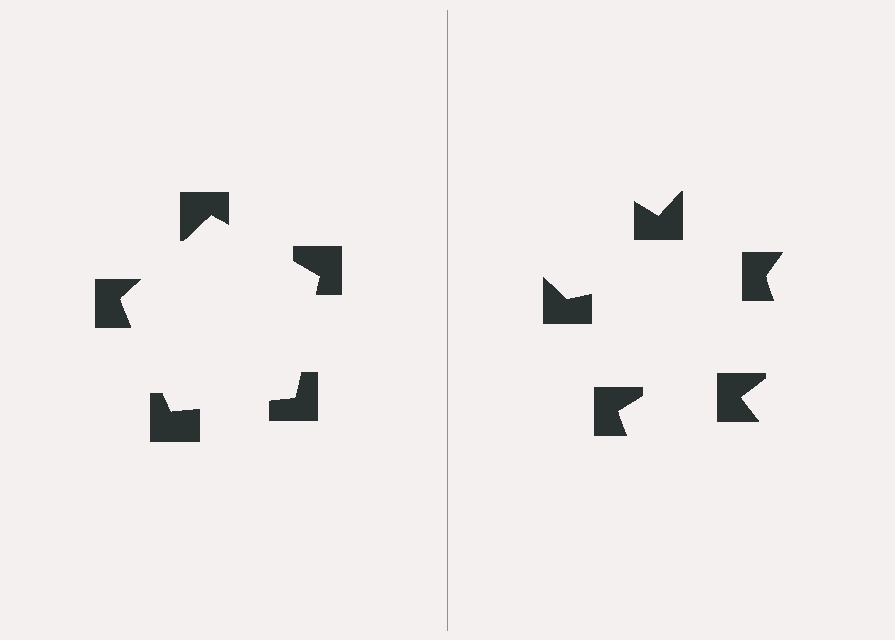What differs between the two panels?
The notched squares are positioned identically on both sides; only the wedge orientations differ. On the left they align to a pentagon; on the right they are misaligned.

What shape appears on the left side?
An illusory pentagon.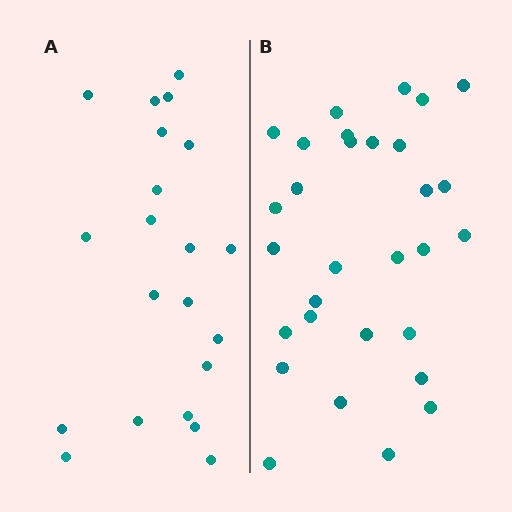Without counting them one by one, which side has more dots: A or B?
Region B (the right region) has more dots.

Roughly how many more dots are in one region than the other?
Region B has roughly 8 or so more dots than region A.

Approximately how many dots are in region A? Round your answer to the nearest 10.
About 20 dots. (The exact count is 21, which rounds to 20.)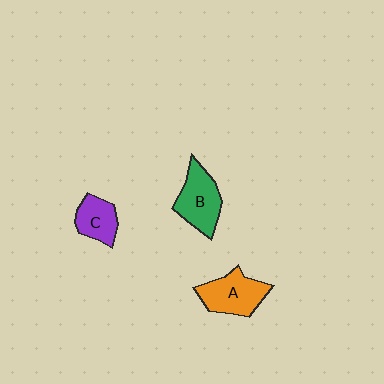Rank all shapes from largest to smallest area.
From largest to smallest: B (green), A (orange), C (purple).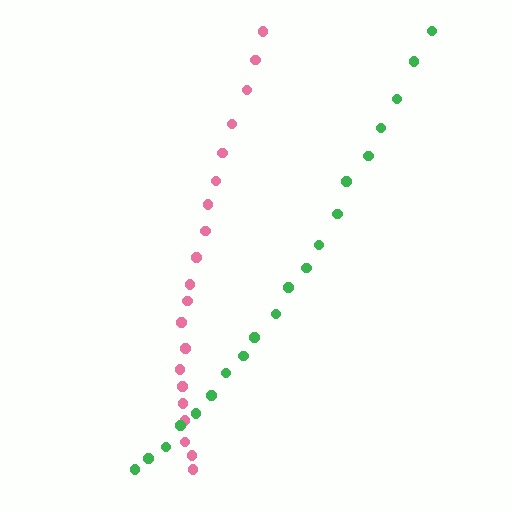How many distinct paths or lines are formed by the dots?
There are 2 distinct paths.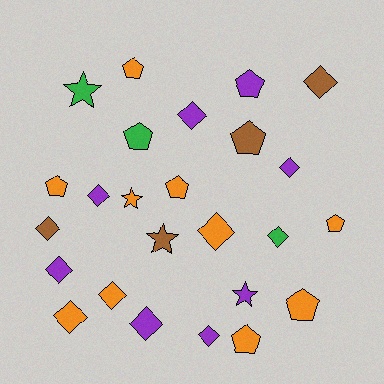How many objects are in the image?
There are 25 objects.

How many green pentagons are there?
There is 1 green pentagon.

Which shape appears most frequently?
Diamond, with 12 objects.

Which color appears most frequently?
Orange, with 10 objects.